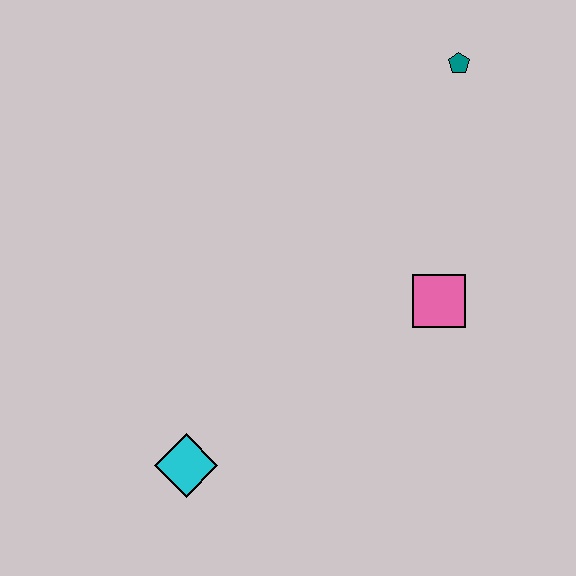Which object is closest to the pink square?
The teal pentagon is closest to the pink square.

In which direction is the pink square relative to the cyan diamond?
The pink square is to the right of the cyan diamond.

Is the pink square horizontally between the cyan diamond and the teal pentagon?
Yes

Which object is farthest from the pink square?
The cyan diamond is farthest from the pink square.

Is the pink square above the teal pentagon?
No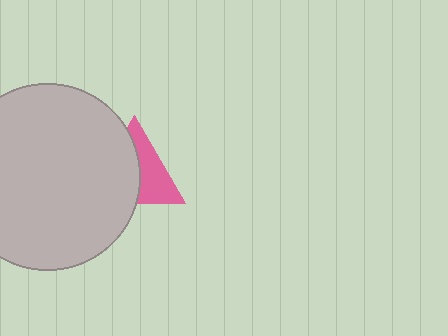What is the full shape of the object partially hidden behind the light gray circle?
The partially hidden object is a pink triangle.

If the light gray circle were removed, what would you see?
You would see the complete pink triangle.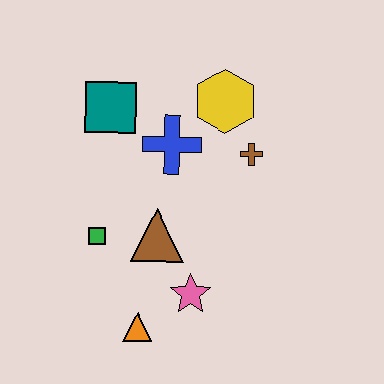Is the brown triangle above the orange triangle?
Yes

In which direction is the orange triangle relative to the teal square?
The orange triangle is below the teal square.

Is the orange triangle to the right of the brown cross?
No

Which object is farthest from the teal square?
The orange triangle is farthest from the teal square.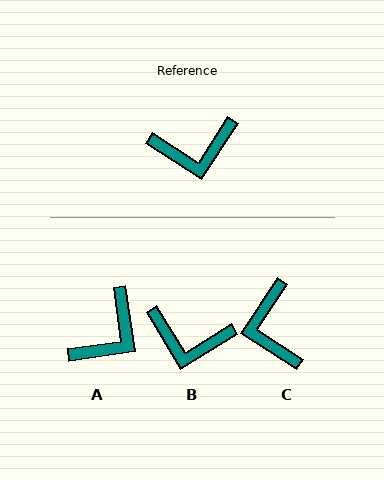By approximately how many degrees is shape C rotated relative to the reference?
Approximately 90 degrees clockwise.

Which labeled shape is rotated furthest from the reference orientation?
C, about 90 degrees away.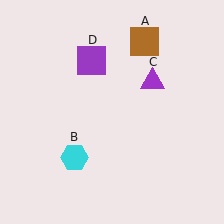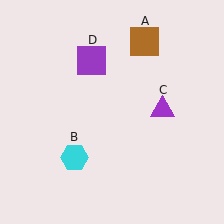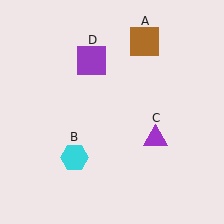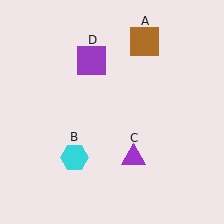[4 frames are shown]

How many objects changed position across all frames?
1 object changed position: purple triangle (object C).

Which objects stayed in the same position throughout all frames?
Brown square (object A) and cyan hexagon (object B) and purple square (object D) remained stationary.